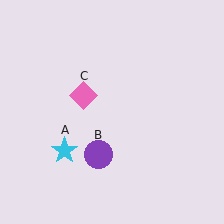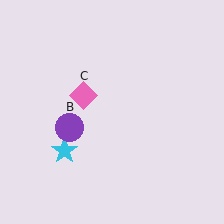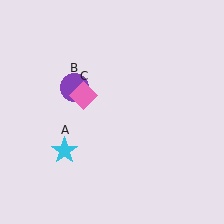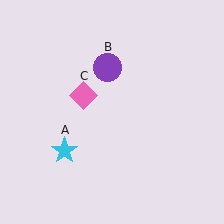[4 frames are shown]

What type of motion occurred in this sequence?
The purple circle (object B) rotated clockwise around the center of the scene.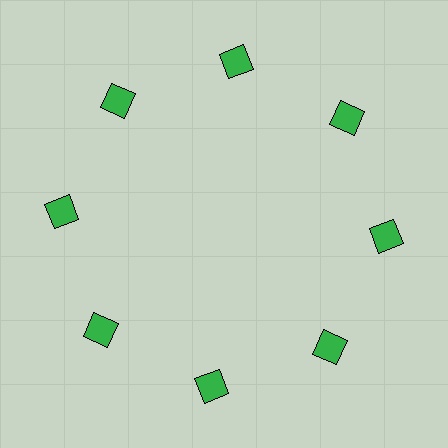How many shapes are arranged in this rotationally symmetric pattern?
There are 8 shapes, arranged in 8 groups of 1.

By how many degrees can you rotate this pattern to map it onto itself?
The pattern maps onto itself every 45 degrees of rotation.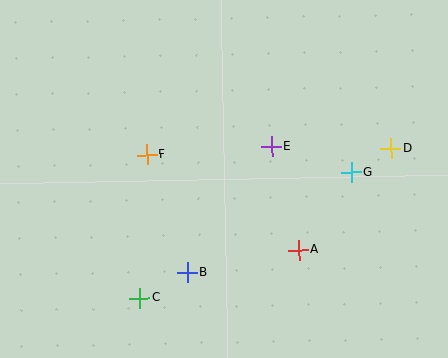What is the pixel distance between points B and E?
The distance between B and E is 152 pixels.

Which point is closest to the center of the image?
Point E at (272, 146) is closest to the center.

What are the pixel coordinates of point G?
Point G is at (351, 172).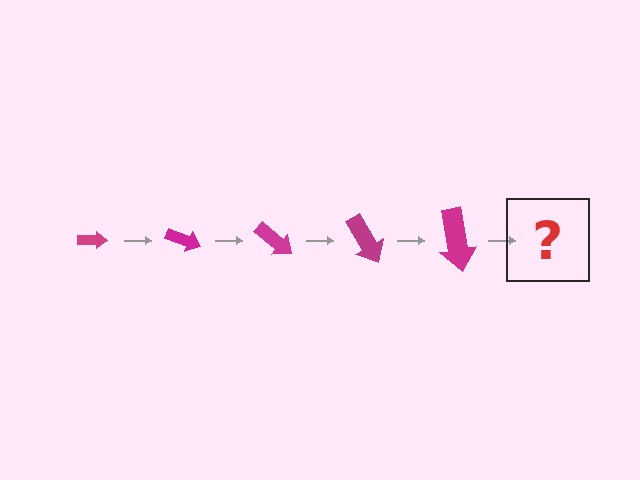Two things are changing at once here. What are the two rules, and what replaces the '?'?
The two rules are that the arrow grows larger each step and it rotates 20 degrees each step. The '?' should be an arrow, larger than the previous one and rotated 100 degrees from the start.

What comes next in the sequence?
The next element should be an arrow, larger than the previous one and rotated 100 degrees from the start.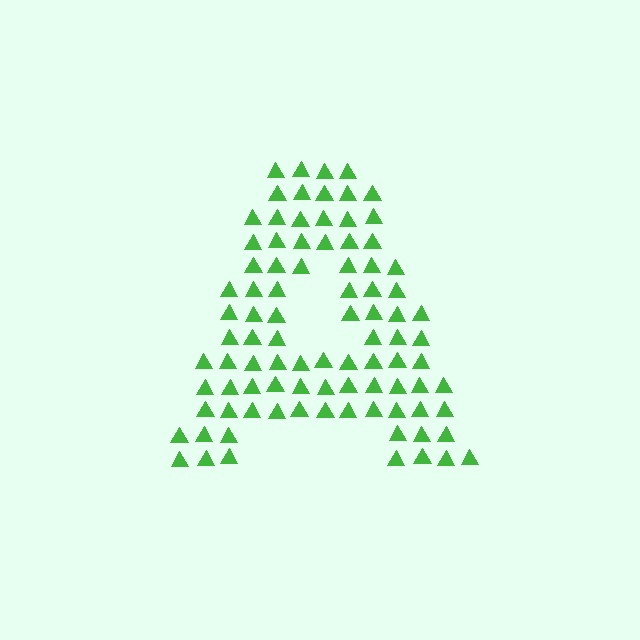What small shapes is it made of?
It is made of small triangles.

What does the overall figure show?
The overall figure shows the letter A.